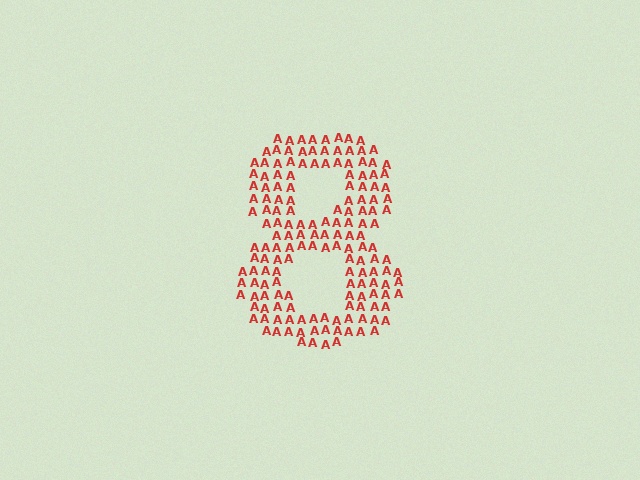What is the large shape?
The large shape is the digit 8.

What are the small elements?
The small elements are letter A's.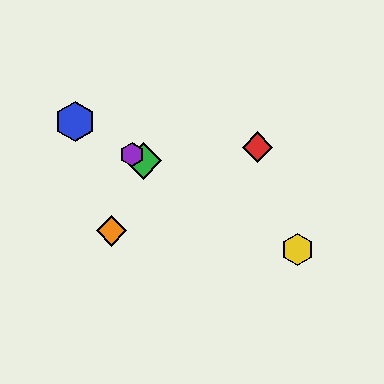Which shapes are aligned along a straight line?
The blue hexagon, the green diamond, the yellow hexagon, the purple hexagon are aligned along a straight line.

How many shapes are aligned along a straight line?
4 shapes (the blue hexagon, the green diamond, the yellow hexagon, the purple hexagon) are aligned along a straight line.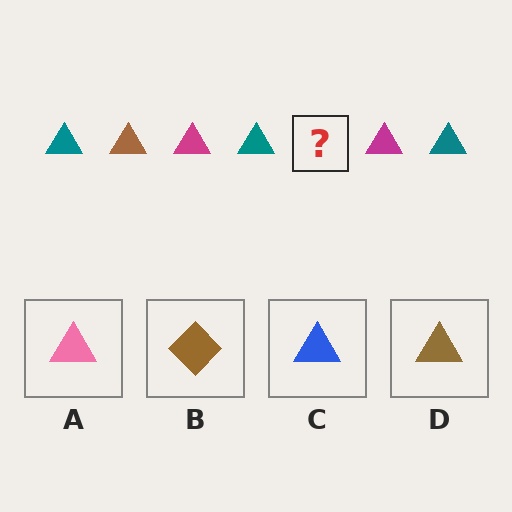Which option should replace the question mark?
Option D.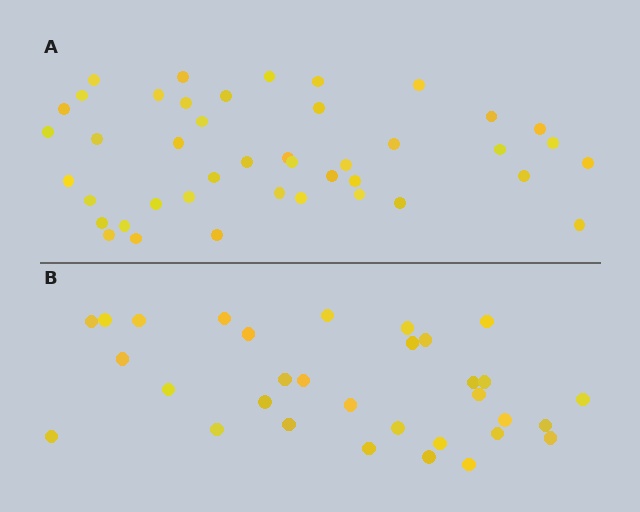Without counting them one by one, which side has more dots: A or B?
Region A (the top region) has more dots.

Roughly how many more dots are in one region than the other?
Region A has roughly 12 or so more dots than region B.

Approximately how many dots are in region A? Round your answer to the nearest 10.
About 40 dots. (The exact count is 43, which rounds to 40.)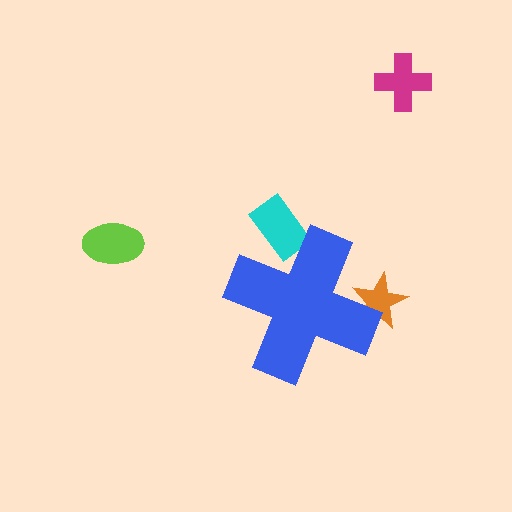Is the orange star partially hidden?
Yes, the orange star is partially hidden behind the blue cross.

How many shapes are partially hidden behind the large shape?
2 shapes are partially hidden.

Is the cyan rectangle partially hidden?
Yes, the cyan rectangle is partially hidden behind the blue cross.